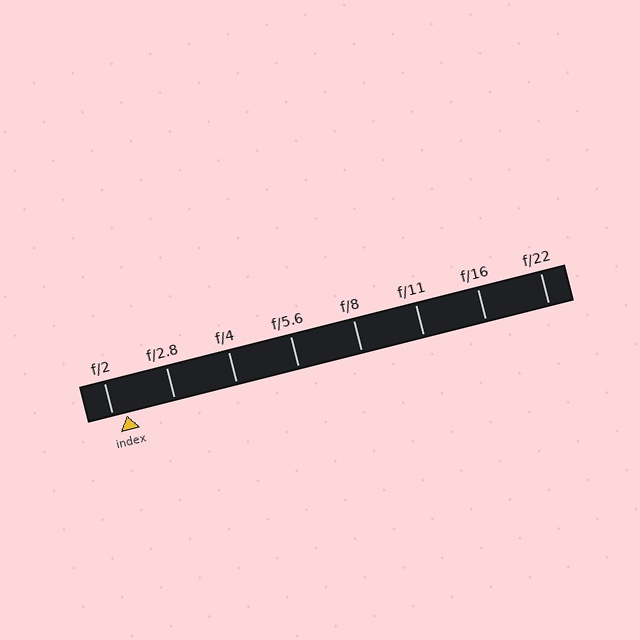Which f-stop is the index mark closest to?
The index mark is closest to f/2.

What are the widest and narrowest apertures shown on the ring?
The widest aperture shown is f/2 and the narrowest is f/22.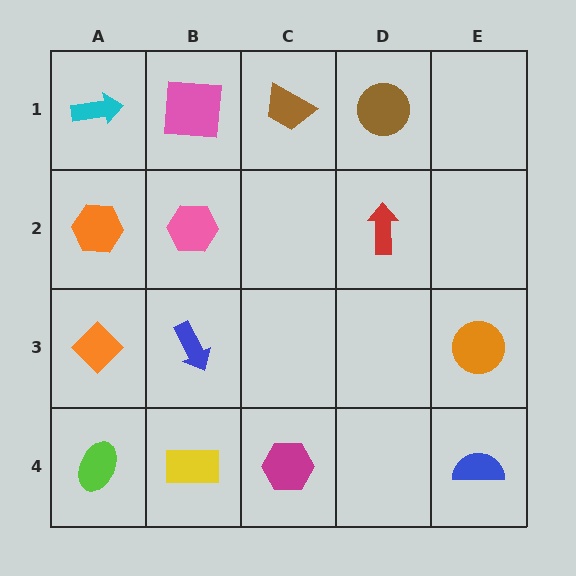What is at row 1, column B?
A pink square.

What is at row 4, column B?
A yellow rectangle.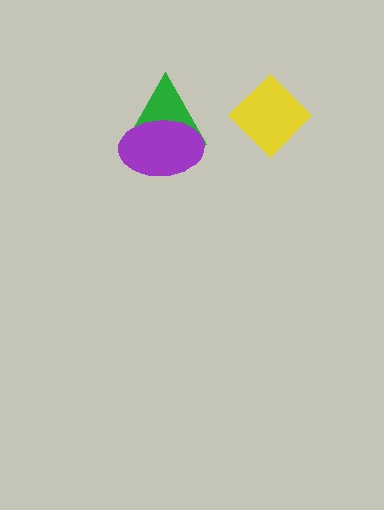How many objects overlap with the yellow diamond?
0 objects overlap with the yellow diamond.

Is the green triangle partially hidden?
Yes, it is partially covered by another shape.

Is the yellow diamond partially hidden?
No, no other shape covers it.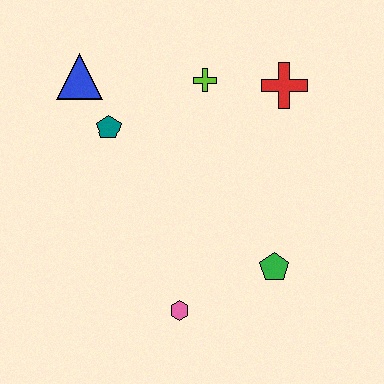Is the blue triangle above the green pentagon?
Yes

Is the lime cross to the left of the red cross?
Yes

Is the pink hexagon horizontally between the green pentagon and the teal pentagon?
Yes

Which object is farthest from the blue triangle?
The green pentagon is farthest from the blue triangle.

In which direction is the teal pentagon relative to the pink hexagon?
The teal pentagon is above the pink hexagon.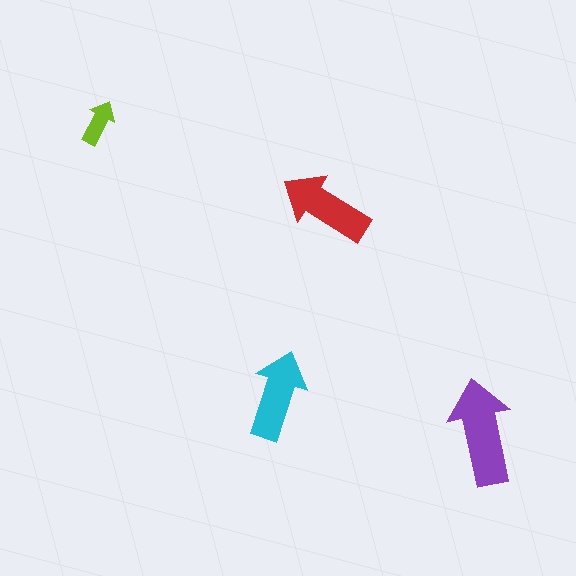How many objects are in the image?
There are 4 objects in the image.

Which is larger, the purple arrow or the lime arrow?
The purple one.